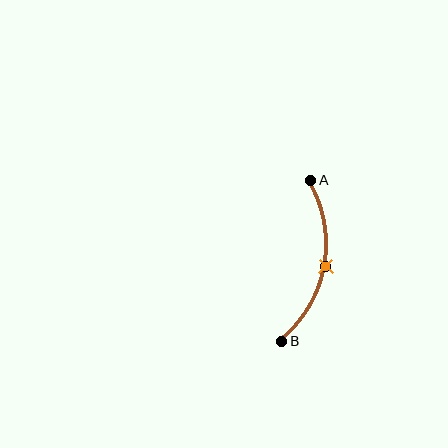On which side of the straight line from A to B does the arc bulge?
The arc bulges to the right of the straight line connecting A and B.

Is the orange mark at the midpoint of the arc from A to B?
Yes. The orange mark lies on the arc at equal arc-length from both A and B — it is the arc midpoint.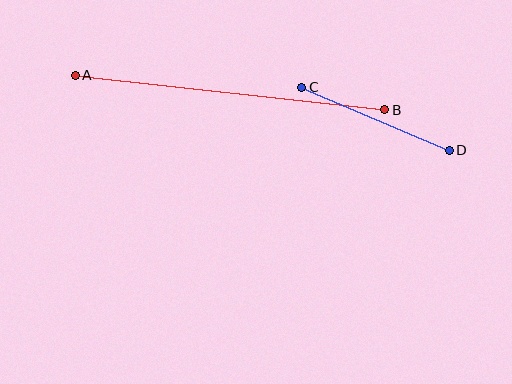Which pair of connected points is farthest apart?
Points A and B are farthest apart.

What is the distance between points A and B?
The distance is approximately 311 pixels.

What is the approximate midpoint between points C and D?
The midpoint is at approximately (376, 119) pixels.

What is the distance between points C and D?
The distance is approximately 160 pixels.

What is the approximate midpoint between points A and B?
The midpoint is at approximately (230, 93) pixels.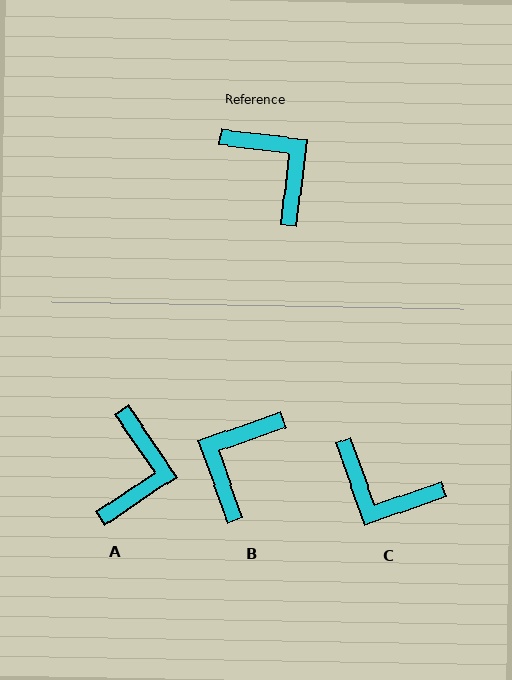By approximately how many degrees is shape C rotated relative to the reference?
Approximately 154 degrees clockwise.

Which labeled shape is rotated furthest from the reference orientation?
C, about 154 degrees away.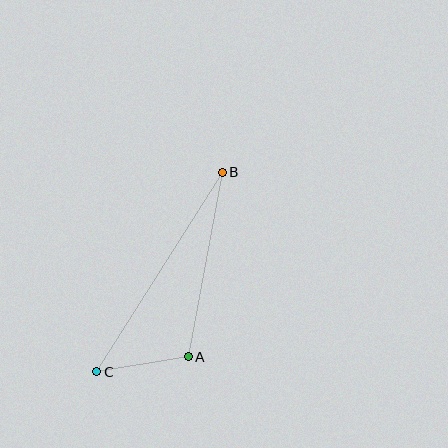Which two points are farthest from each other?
Points B and C are farthest from each other.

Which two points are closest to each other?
Points A and C are closest to each other.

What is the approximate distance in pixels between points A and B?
The distance between A and B is approximately 188 pixels.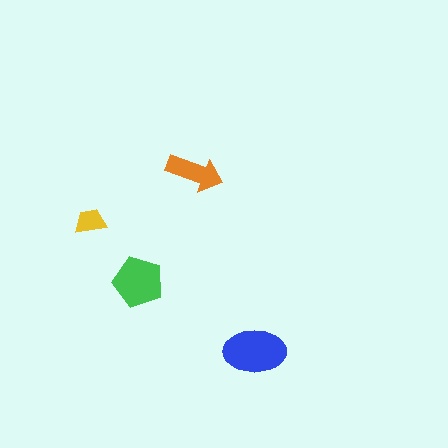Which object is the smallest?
The yellow trapezoid.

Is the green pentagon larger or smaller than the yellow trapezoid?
Larger.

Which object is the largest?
The blue ellipse.